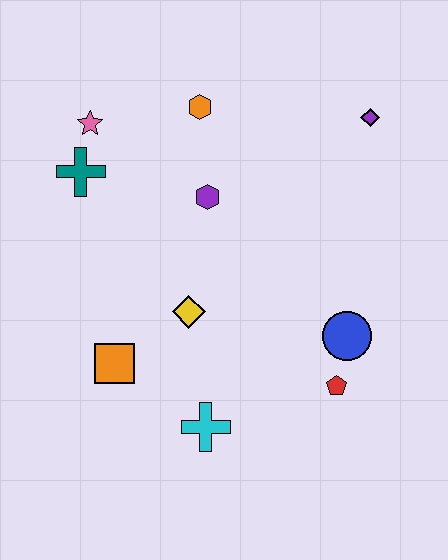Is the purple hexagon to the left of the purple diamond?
Yes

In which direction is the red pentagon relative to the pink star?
The red pentagon is below the pink star.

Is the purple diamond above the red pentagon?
Yes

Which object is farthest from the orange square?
The purple diamond is farthest from the orange square.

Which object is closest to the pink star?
The teal cross is closest to the pink star.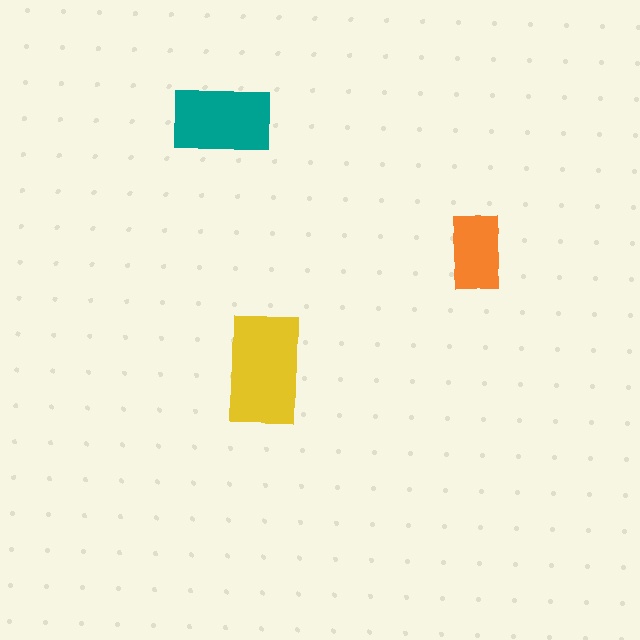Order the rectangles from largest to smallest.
the yellow one, the teal one, the orange one.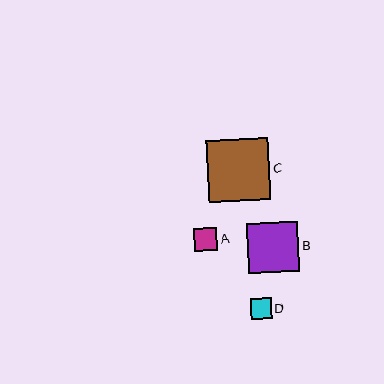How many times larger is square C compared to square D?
Square C is approximately 3.0 times the size of square D.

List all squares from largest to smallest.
From largest to smallest: C, B, A, D.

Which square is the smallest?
Square D is the smallest with a size of approximately 21 pixels.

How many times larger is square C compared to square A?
Square C is approximately 2.6 times the size of square A.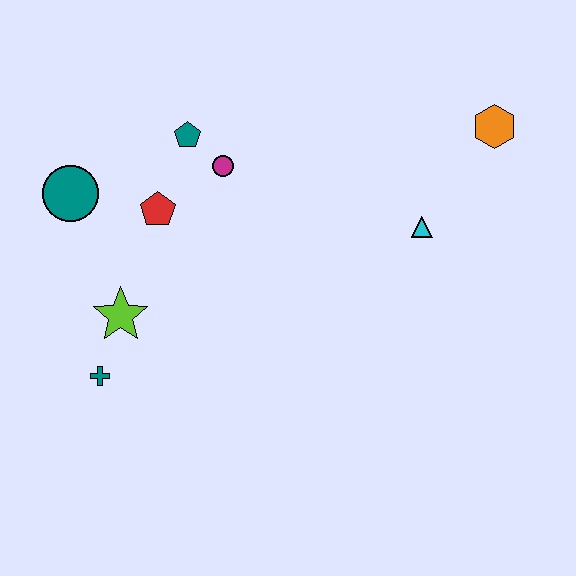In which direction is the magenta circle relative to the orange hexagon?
The magenta circle is to the left of the orange hexagon.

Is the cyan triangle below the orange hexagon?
Yes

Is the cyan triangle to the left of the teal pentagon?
No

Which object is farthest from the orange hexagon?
The teal cross is farthest from the orange hexagon.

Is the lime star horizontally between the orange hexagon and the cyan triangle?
No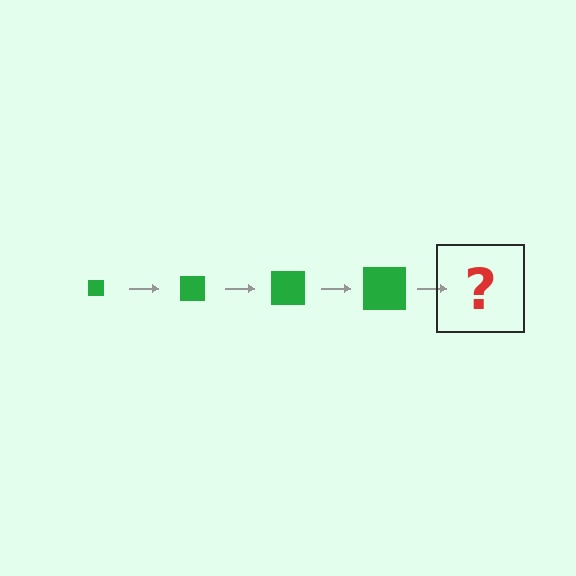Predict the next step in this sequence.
The next step is a green square, larger than the previous one.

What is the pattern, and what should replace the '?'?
The pattern is that the square gets progressively larger each step. The '?' should be a green square, larger than the previous one.